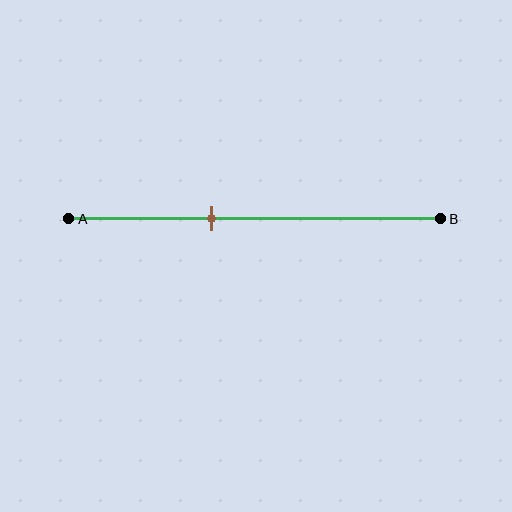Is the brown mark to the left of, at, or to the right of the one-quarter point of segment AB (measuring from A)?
The brown mark is to the right of the one-quarter point of segment AB.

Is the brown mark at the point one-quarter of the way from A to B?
No, the mark is at about 40% from A, not at the 25% one-quarter point.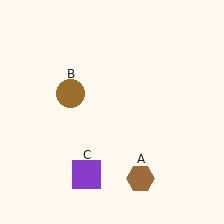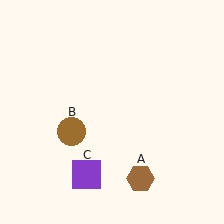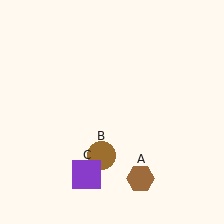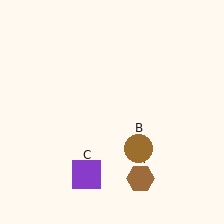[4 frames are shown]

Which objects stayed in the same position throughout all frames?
Brown hexagon (object A) and purple square (object C) remained stationary.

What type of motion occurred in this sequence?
The brown circle (object B) rotated counterclockwise around the center of the scene.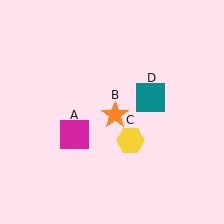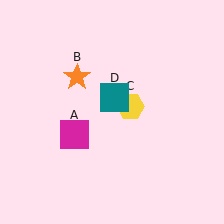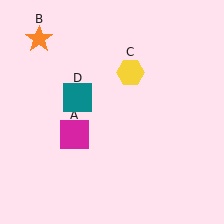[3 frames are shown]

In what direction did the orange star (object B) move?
The orange star (object B) moved up and to the left.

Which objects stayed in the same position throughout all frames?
Magenta square (object A) remained stationary.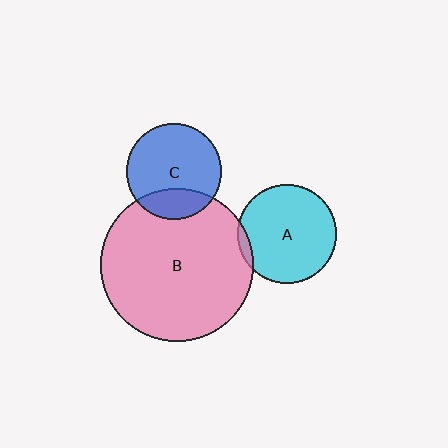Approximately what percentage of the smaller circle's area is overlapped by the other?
Approximately 25%.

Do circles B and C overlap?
Yes.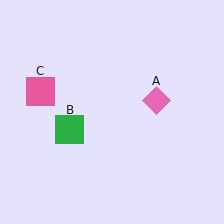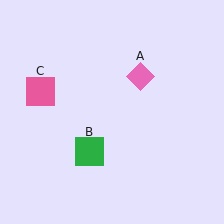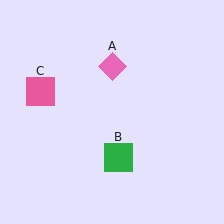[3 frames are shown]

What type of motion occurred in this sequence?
The pink diamond (object A), green square (object B) rotated counterclockwise around the center of the scene.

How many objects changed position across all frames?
2 objects changed position: pink diamond (object A), green square (object B).